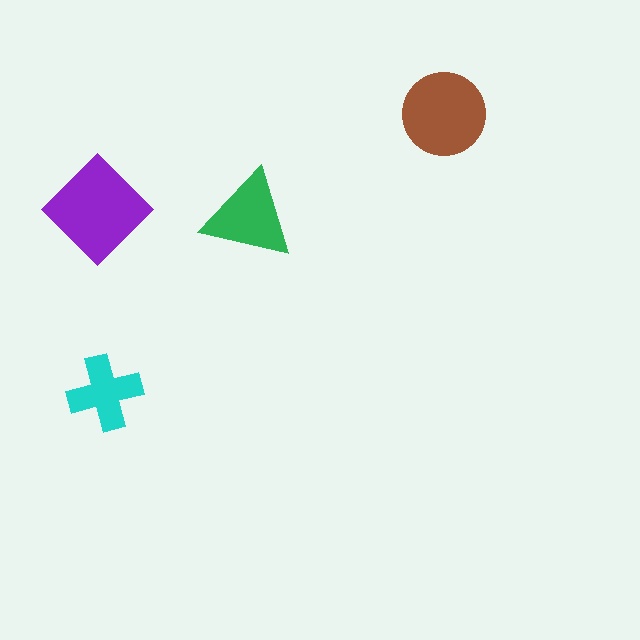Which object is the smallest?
The cyan cross.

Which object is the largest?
The purple diamond.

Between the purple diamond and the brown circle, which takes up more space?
The purple diamond.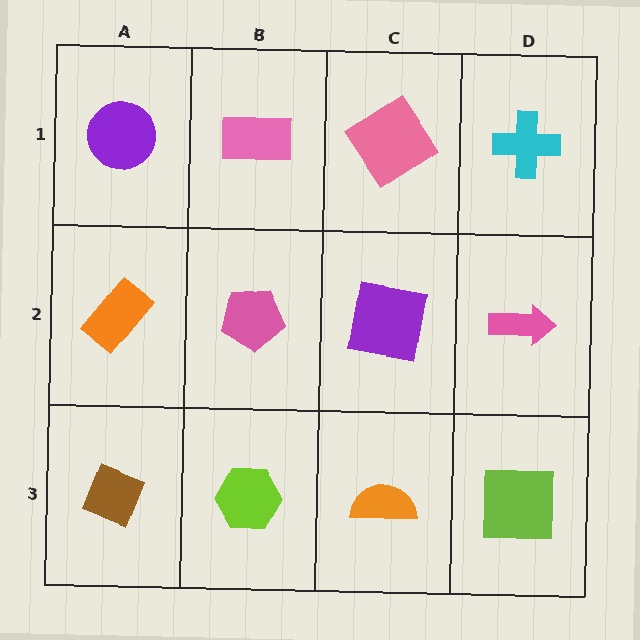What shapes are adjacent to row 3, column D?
A pink arrow (row 2, column D), an orange semicircle (row 3, column C).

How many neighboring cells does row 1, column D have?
2.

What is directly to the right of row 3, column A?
A lime hexagon.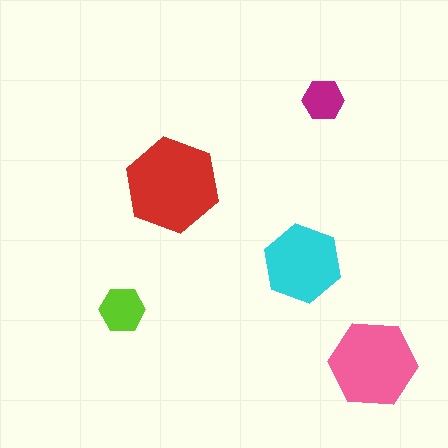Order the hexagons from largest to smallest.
the red one, the pink one, the cyan one, the lime one, the magenta one.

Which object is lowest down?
The pink hexagon is bottommost.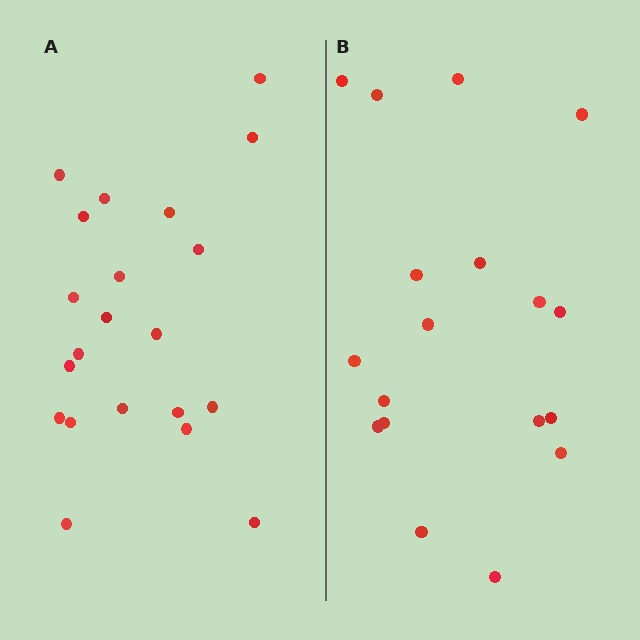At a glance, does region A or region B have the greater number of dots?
Region A (the left region) has more dots.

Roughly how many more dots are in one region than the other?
Region A has just a few more — roughly 2 or 3 more dots than region B.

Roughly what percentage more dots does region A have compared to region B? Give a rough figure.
About 15% more.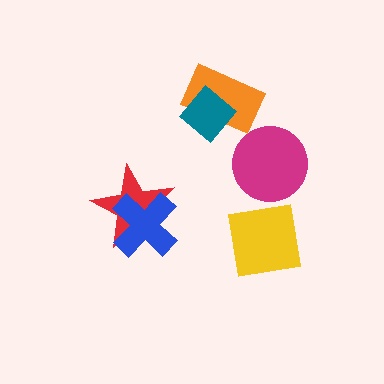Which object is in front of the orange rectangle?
The teal diamond is in front of the orange rectangle.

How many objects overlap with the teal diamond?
1 object overlaps with the teal diamond.